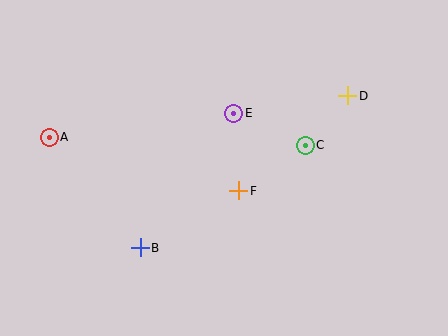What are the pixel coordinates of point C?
Point C is at (305, 145).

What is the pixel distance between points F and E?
The distance between F and E is 78 pixels.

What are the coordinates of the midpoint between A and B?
The midpoint between A and B is at (95, 193).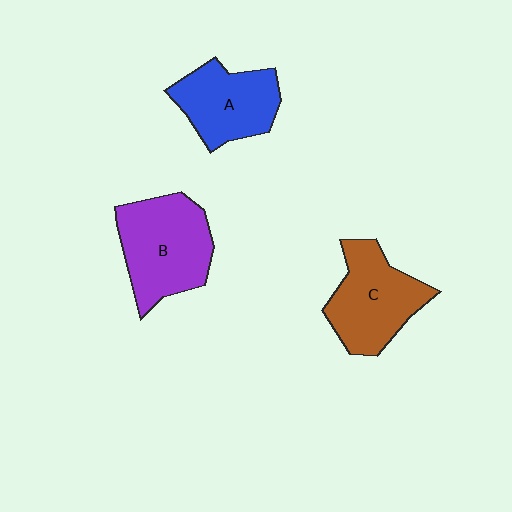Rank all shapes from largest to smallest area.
From largest to smallest: B (purple), C (brown), A (blue).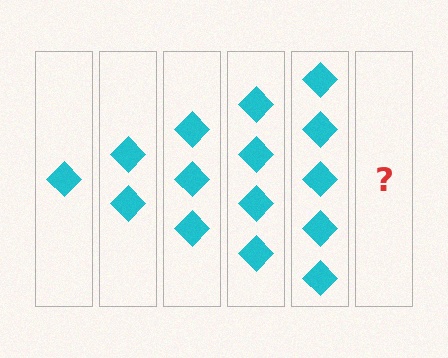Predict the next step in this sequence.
The next step is 6 diamonds.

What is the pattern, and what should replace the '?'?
The pattern is that each step adds one more diamond. The '?' should be 6 diamonds.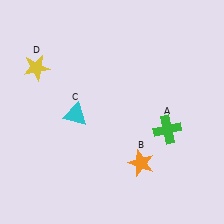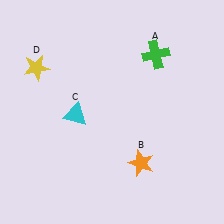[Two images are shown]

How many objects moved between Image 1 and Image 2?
1 object moved between the two images.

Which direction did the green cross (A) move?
The green cross (A) moved up.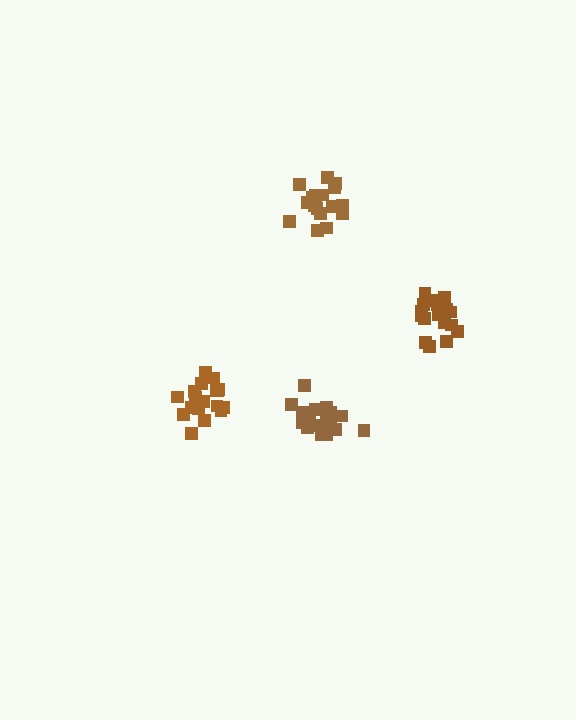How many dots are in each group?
Group 1: 21 dots, Group 2: 18 dots, Group 3: 19 dots, Group 4: 17 dots (75 total).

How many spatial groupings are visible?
There are 4 spatial groupings.